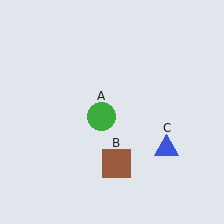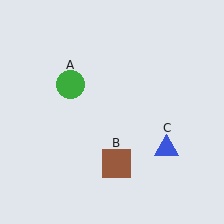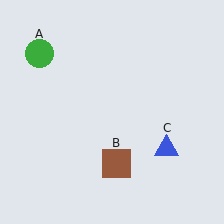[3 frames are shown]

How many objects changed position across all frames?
1 object changed position: green circle (object A).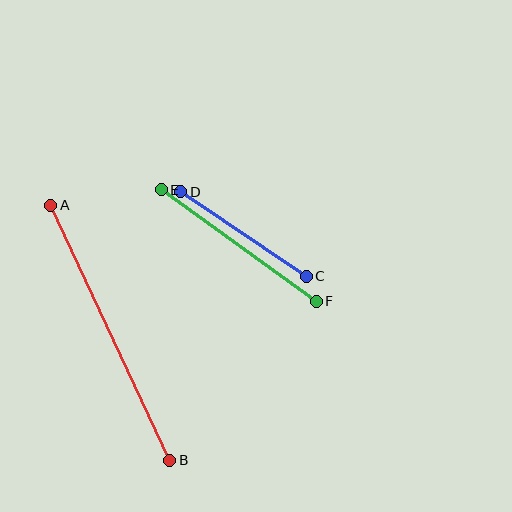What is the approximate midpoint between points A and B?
The midpoint is at approximately (110, 333) pixels.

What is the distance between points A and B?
The distance is approximately 282 pixels.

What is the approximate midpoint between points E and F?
The midpoint is at approximately (239, 246) pixels.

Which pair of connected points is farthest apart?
Points A and B are farthest apart.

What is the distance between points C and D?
The distance is approximately 151 pixels.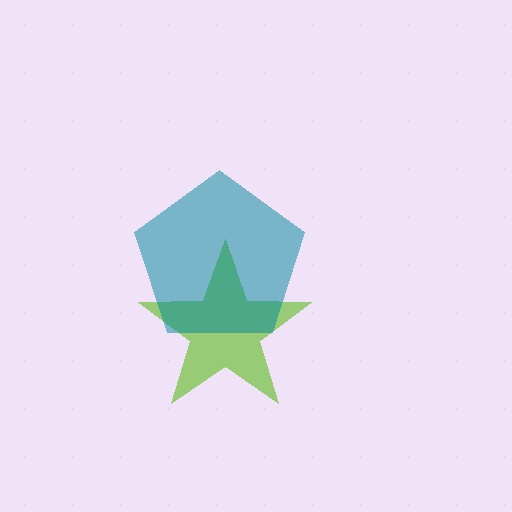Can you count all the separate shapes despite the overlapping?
Yes, there are 2 separate shapes.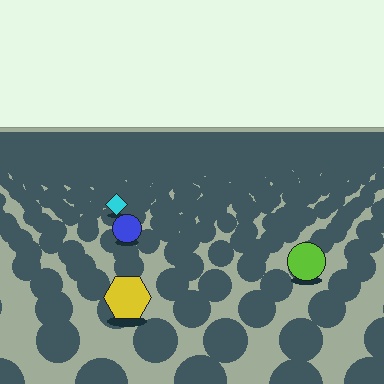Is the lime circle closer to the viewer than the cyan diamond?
Yes. The lime circle is closer — you can tell from the texture gradient: the ground texture is coarser near it.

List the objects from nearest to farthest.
From nearest to farthest: the yellow hexagon, the lime circle, the blue circle, the cyan diamond.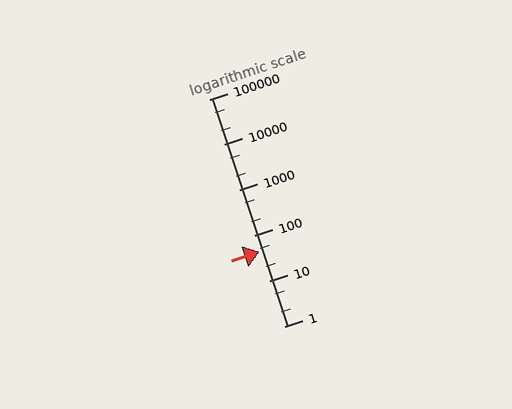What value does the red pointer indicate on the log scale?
The pointer indicates approximately 43.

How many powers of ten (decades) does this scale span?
The scale spans 5 decades, from 1 to 100000.